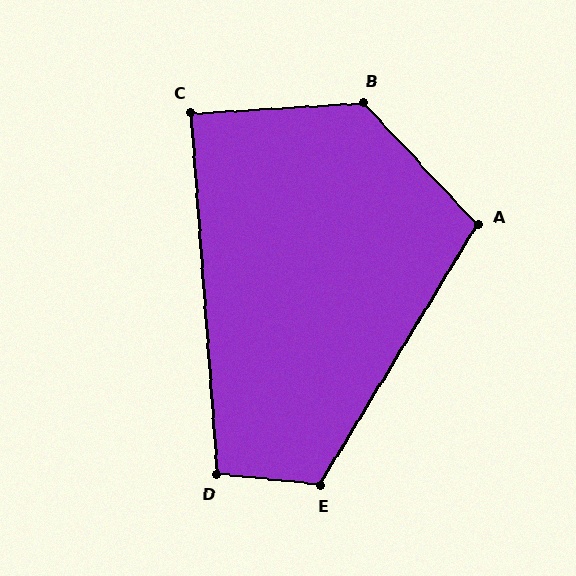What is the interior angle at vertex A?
Approximately 106 degrees (obtuse).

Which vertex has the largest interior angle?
B, at approximately 130 degrees.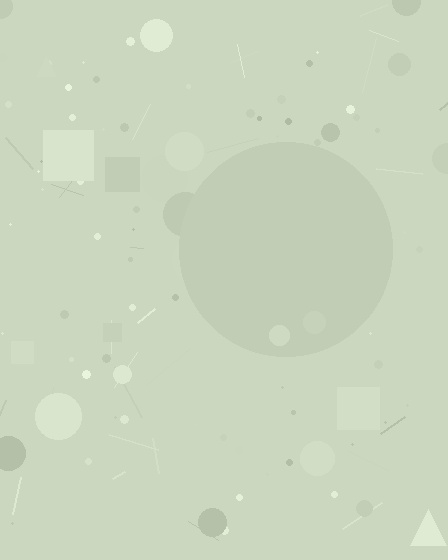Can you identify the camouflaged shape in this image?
The camouflaged shape is a circle.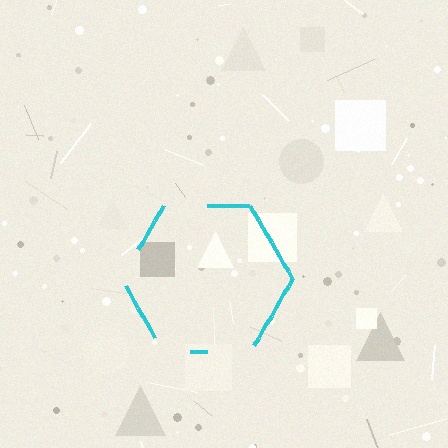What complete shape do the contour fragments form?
The contour fragments form a hexagon.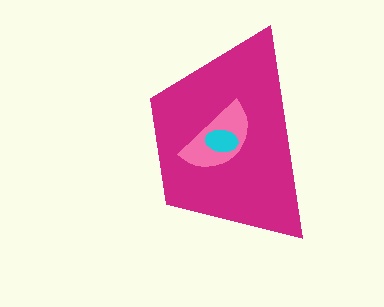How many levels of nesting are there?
3.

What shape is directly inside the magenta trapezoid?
The pink semicircle.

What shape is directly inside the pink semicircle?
The cyan ellipse.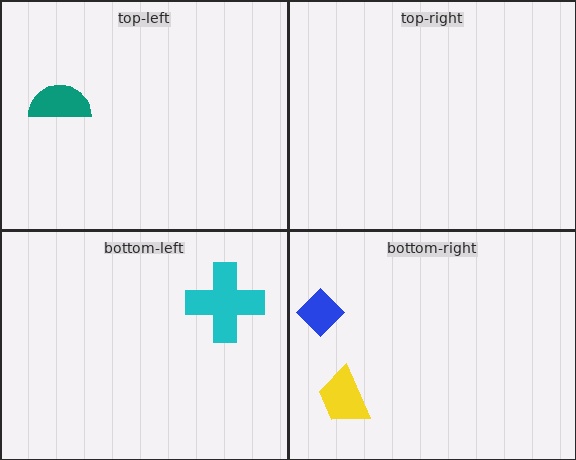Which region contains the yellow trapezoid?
The bottom-right region.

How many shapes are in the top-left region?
1.